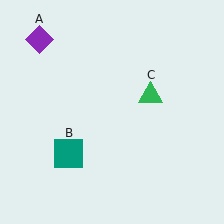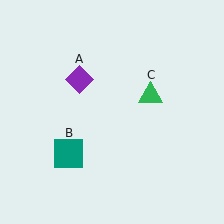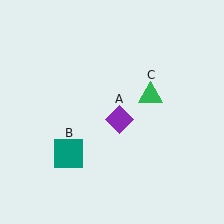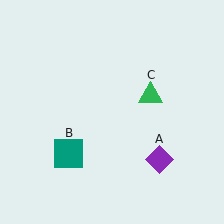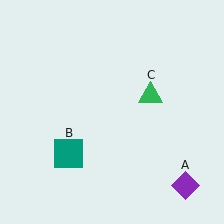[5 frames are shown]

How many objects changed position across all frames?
1 object changed position: purple diamond (object A).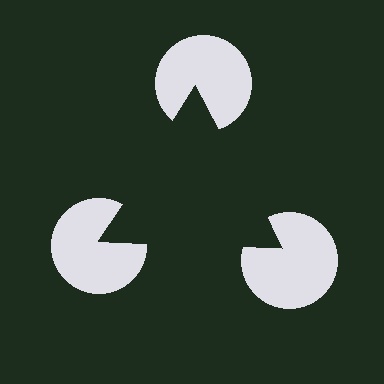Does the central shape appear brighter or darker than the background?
It typically appears slightly darker than the background, even though no actual brightness change is drawn.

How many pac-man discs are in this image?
There are 3 — one at each vertex of the illusory triangle.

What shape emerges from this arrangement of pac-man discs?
An illusory triangle — its edges are inferred from the aligned wedge cuts in the pac-man discs, not physically drawn.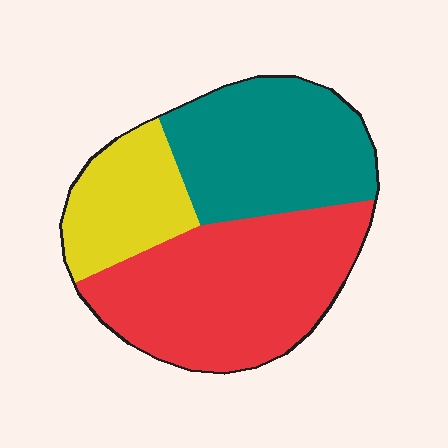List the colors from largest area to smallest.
From largest to smallest: red, teal, yellow.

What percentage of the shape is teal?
Teal takes up between a third and a half of the shape.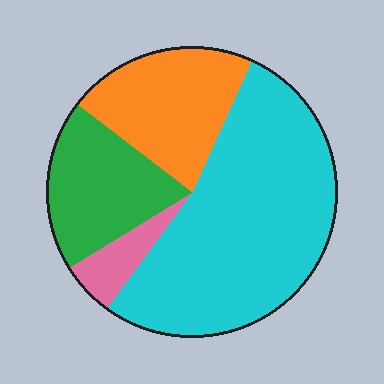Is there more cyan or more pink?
Cyan.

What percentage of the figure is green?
Green takes up about one fifth (1/5) of the figure.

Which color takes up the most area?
Cyan, at roughly 55%.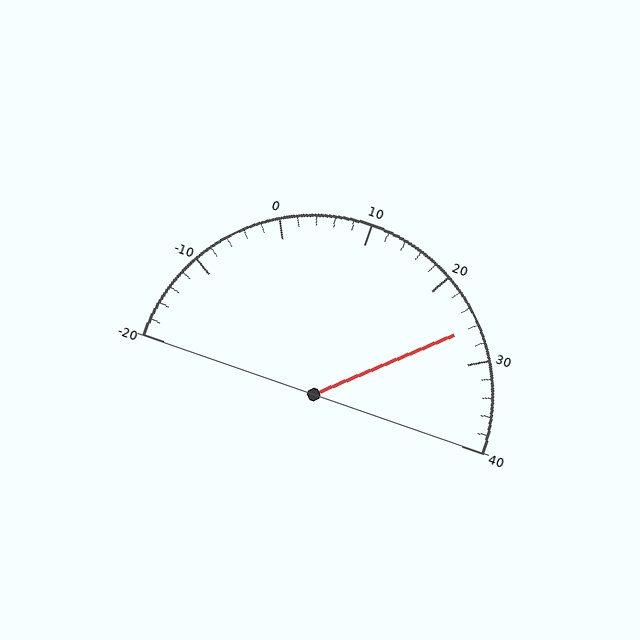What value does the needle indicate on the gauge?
The needle indicates approximately 26.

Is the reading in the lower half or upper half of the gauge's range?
The reading is in the upper half of the range (-20 to 40).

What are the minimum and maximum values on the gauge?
The gauge ranges from -20 to 40.